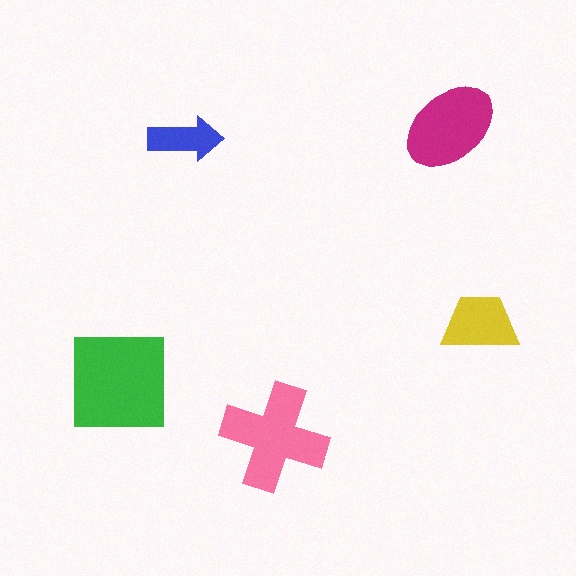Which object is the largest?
The green square.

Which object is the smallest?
The blue arrow.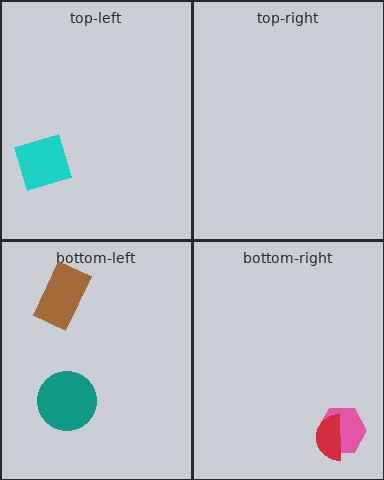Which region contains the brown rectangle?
The bottom-left region.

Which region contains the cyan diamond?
The top-left region.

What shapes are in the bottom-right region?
The pink hexagon, the red semicircle.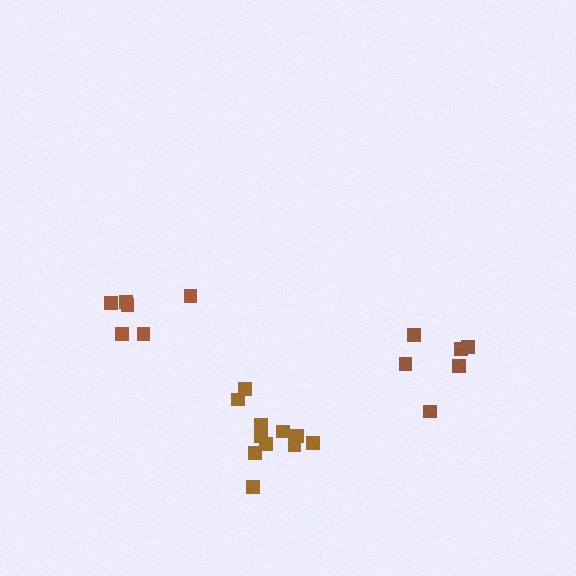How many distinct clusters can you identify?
There are 3 distinct clusters.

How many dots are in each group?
Group 1: 11 dots, Group 2: 6 dots, Group 3: 6 dots (23 total).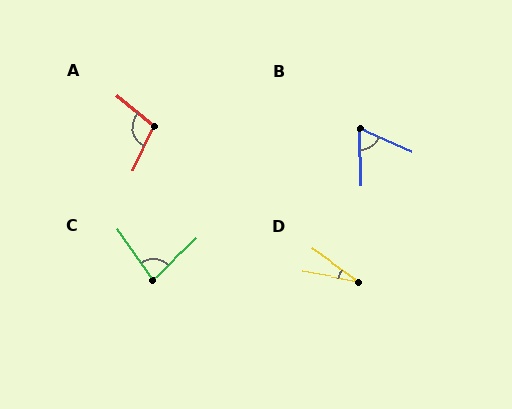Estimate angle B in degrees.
Approximately 64 degrees.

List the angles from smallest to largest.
D (25°), B (64°), C (79°), A (104°).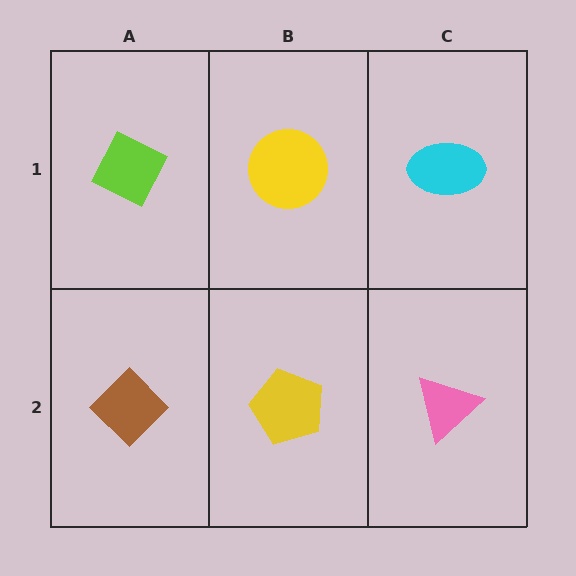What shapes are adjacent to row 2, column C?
A cyan ellipse (row 1, column C), a yellow pentagon (row 2, column B).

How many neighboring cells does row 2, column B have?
3.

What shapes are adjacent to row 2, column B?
A yellow circle (row 1, column B), a brown diamond (row 2, column A), a pink triangle (row 2, column C).